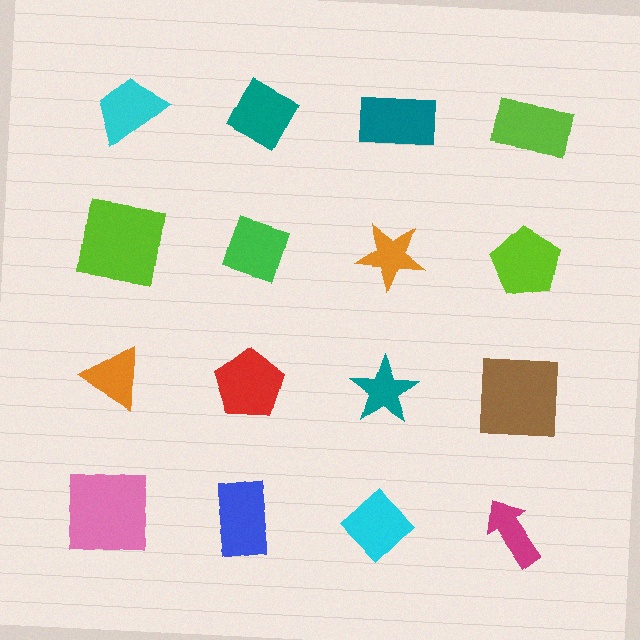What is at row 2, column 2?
A green diamond.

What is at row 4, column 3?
A cyan diamond.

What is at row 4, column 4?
A magenta arrow.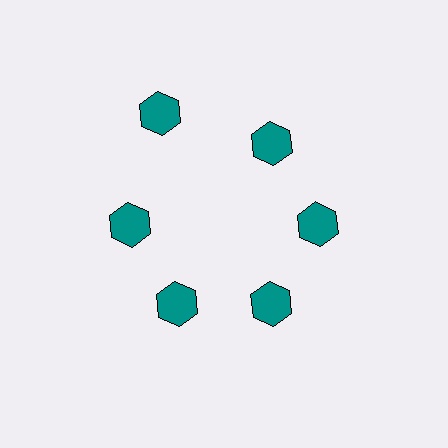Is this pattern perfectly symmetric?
No. The 6 teal hexagons are arranged in a ring, but one element near the 11 o'clock position is pushed outward from the center, breaking the 6-fold rotational symmetry.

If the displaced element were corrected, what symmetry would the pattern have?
It would have 6-fold rotational symmetry — the pattern would map onto itself every 60 degrees.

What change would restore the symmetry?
The symmetry would be restored by moving it inward, back onto the ring so that all 6 hexagons sit at equal angles and equal distance from the center.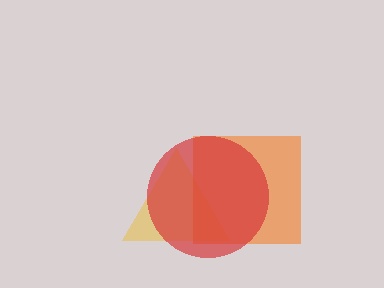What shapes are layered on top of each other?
The layered shapes are: a yellow triangle, an orange square, a red circle.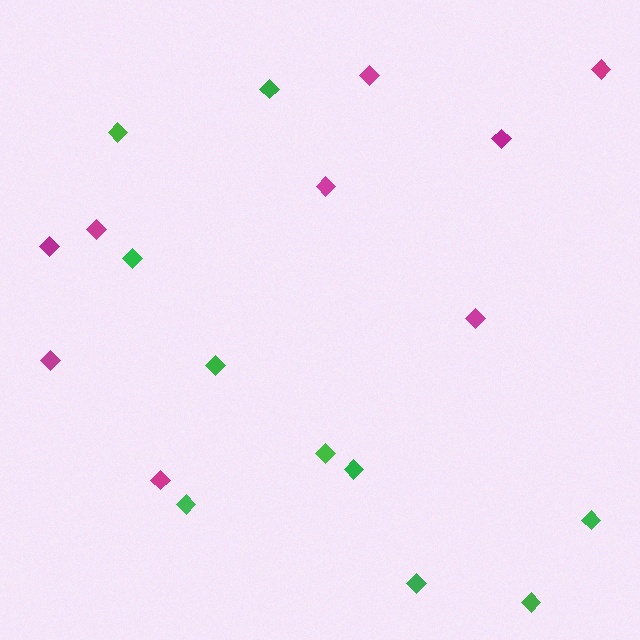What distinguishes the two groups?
There are 2 groups: one group of magenta diamonds (9) and one group of green diamonds (10).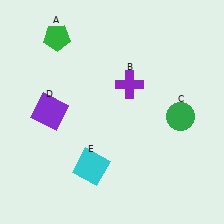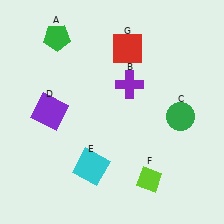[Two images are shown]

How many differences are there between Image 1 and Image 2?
There are 2 differences between the two images.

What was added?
A lime diamond (F), a red square (G) were added in Image 2.